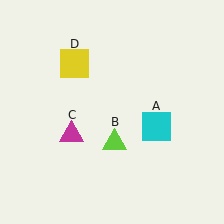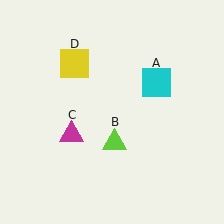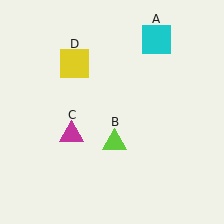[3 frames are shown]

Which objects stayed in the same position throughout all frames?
Lime triangle (object B) and magenta triangle (object C) and yellow square (object D) remained stationary.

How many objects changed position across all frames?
1 object changed position: cyan square (object A).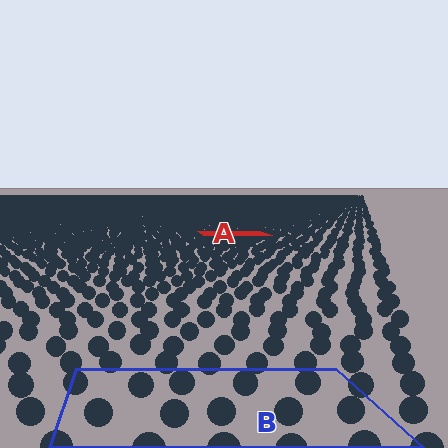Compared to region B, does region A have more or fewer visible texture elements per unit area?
Region A has more texture elements per unit area — they are packed more densely because it is farther away.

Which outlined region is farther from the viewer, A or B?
Region A is farther from the viewer — the texture elements inside it appear smaller and more densely packed.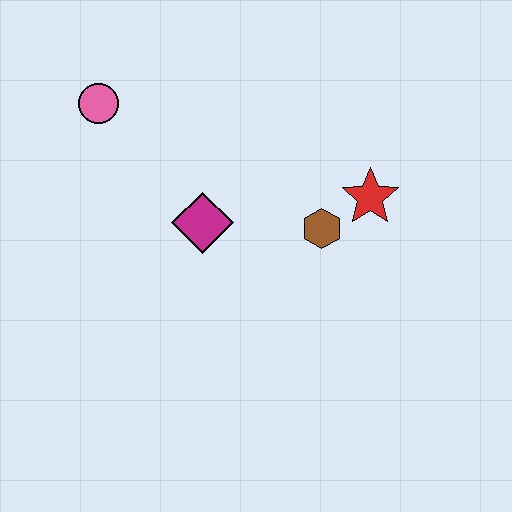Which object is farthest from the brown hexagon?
The pink circle is farthest from the brown hexagon.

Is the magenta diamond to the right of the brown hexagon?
No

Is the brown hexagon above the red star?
No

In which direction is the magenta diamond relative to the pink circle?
The magenta diamond is below the pink circle.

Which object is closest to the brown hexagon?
The red star is closest to the brown hexagon.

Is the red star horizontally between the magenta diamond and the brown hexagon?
No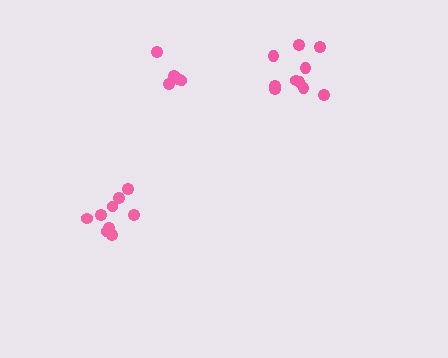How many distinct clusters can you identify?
There are 3 distinct clusters.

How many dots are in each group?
Group 1: 5 dots, Group 2: 9 dots, Group 3: 10 dots (24 total).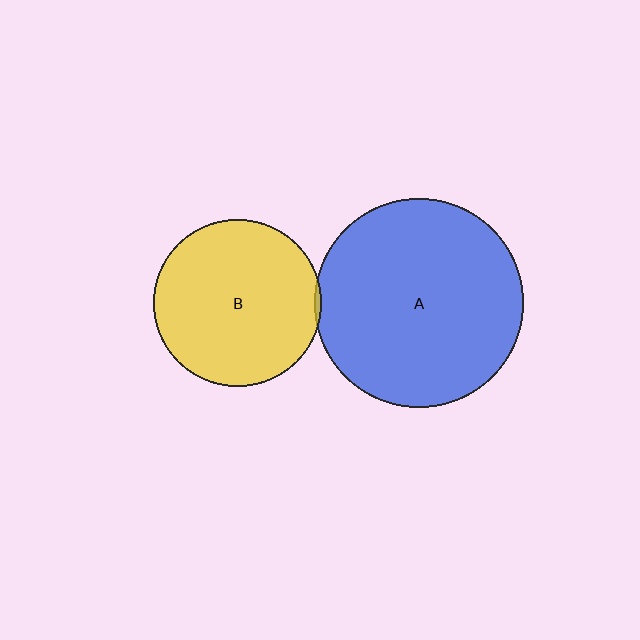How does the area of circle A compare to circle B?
Approximately 1.6 times.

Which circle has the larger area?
Circle A (blue).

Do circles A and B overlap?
Yes.